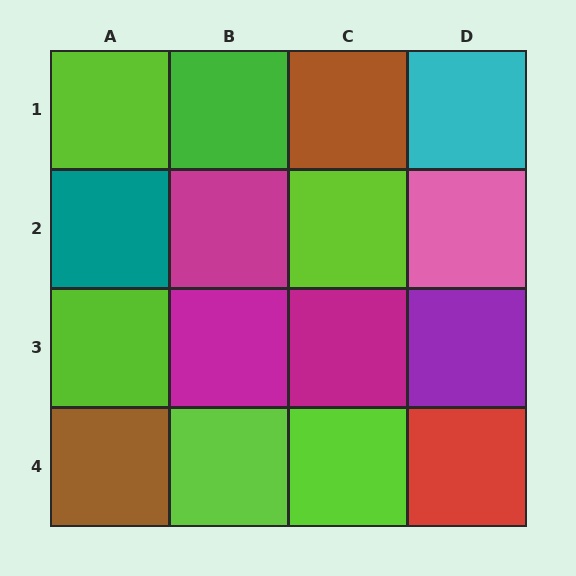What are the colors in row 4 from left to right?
Brown, lime, lime, red.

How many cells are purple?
1 cell is purple.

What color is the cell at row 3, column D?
Purple.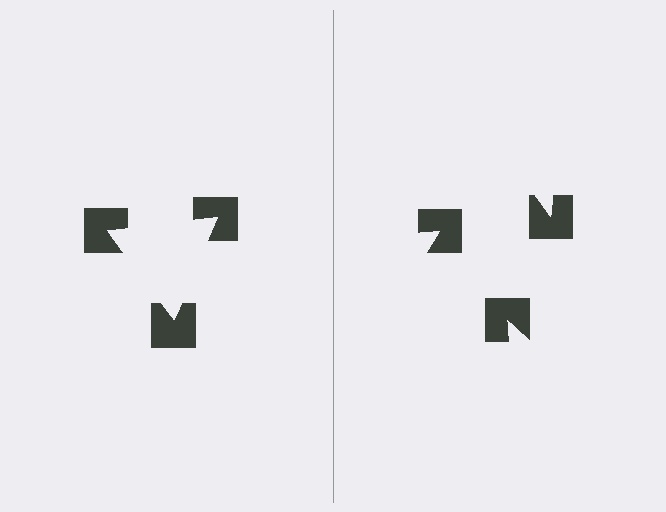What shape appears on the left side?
An illusory triangle.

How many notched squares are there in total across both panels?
6 — 3 on each side.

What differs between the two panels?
The notched squares are positioned identically on both sides; only the wedge orientations differ. On the left they align to a triangle; on the right they are misaligned.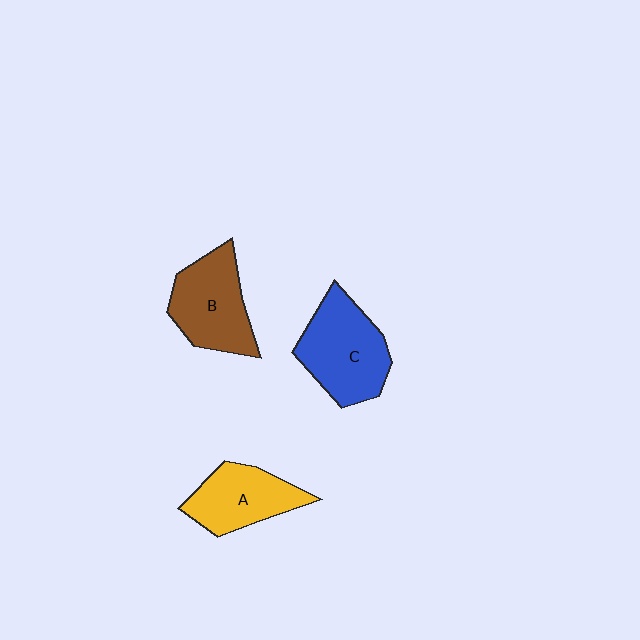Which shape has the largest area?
Shape C (blue).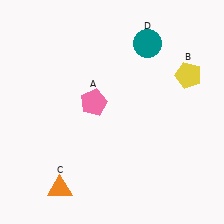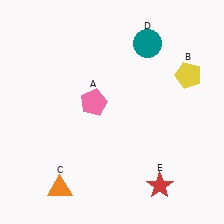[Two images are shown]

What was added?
A red star (E) was added in Image 2.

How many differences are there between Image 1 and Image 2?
There is 1 difference between the two images.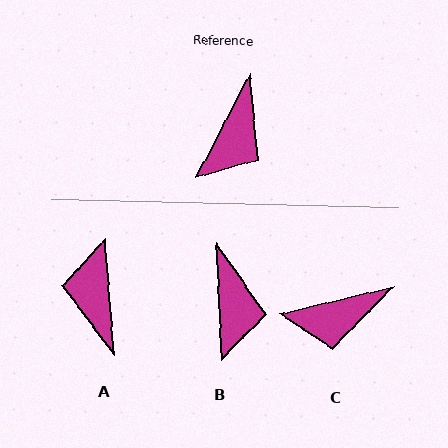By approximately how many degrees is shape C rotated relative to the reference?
Approximately 50 degrees clockwise.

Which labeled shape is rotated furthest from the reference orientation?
A, about 148 degrees away.